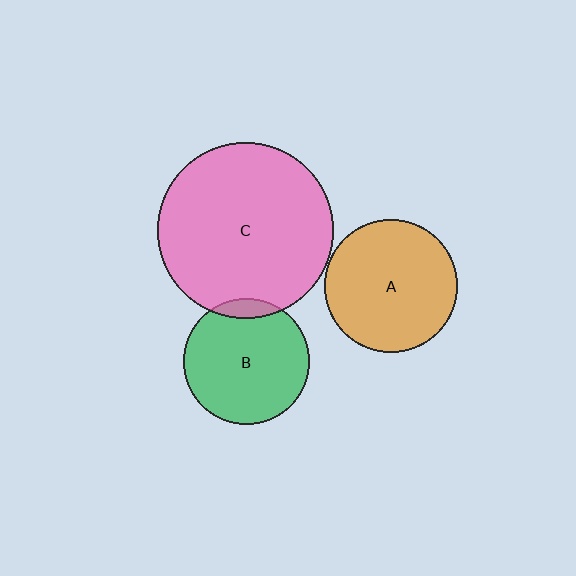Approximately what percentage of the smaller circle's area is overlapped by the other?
Approximately 10%.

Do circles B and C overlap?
Yes.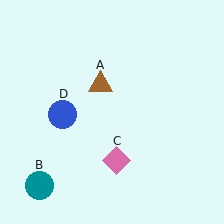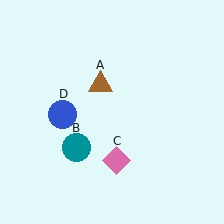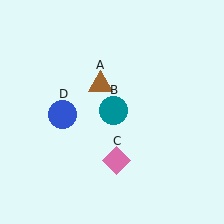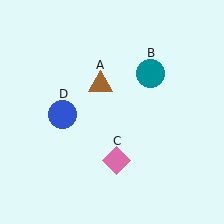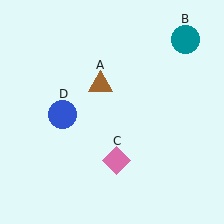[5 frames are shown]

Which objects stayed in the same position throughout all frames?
Brown triangle (object A) and pink diamond (object C) and blue circle (object D) remained stationary.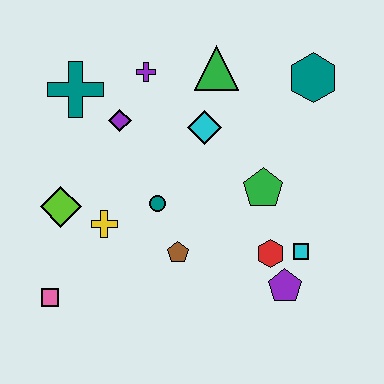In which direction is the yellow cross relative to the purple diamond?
The yellow cross is below the purple diamond.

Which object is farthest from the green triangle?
The pink square is farthest from the green triangle.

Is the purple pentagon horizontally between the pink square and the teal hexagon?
Yes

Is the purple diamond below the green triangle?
Yes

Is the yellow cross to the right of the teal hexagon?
No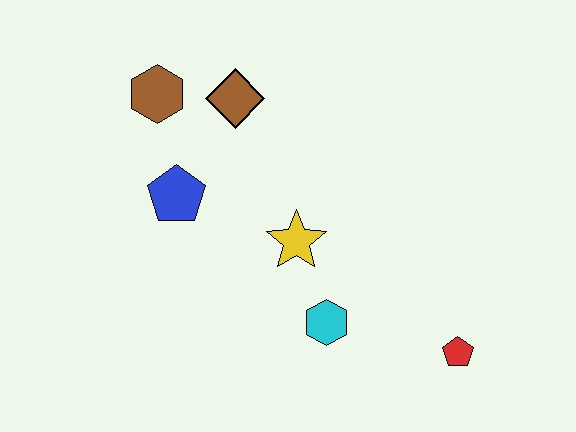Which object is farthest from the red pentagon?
The brown hexagon is farthest from the red pentagon.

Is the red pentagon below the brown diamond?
Yes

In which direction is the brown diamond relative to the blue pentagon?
The brown diamond is above the blue pentagon.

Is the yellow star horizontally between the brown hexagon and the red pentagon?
Yes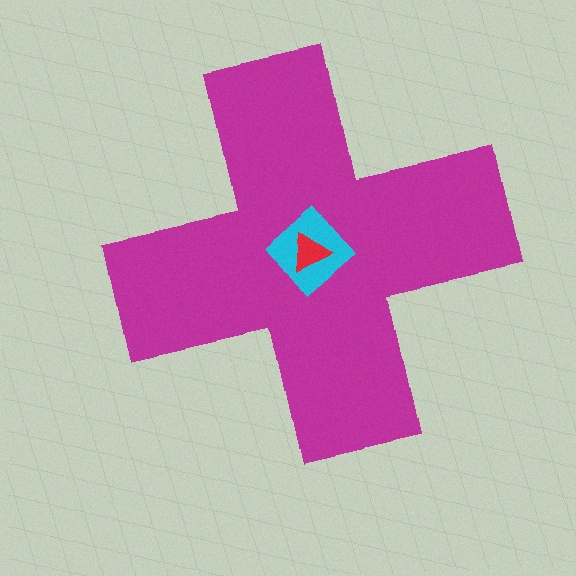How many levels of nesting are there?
3.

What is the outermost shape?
The magenta cross.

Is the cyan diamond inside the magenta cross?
Yes.